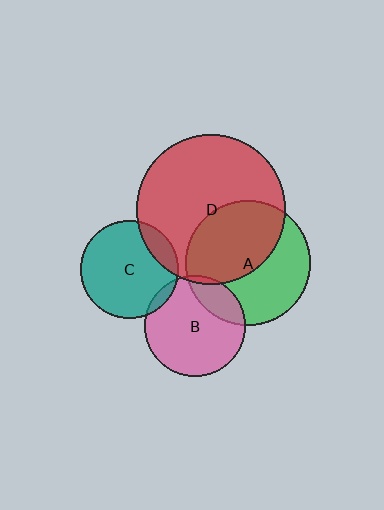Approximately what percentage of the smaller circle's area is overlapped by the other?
Approximately 15%.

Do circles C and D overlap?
Yes.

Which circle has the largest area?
Circle D (red).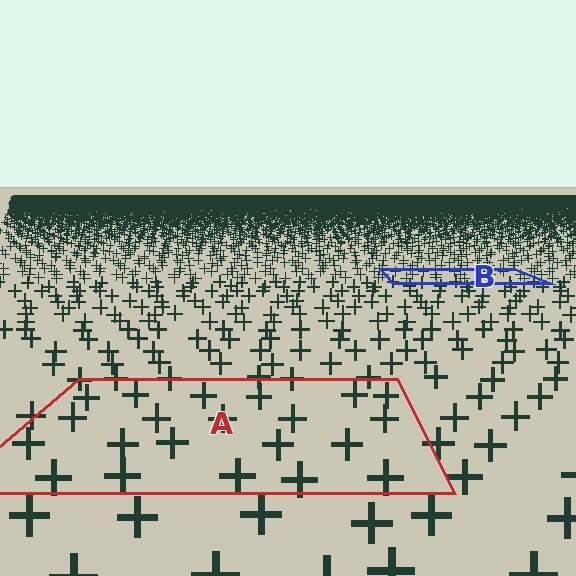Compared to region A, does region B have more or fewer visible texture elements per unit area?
Region B has more texture elements per unit area — they are packed more densely because it is farther away.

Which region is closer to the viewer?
Region A is closer. The texture elements there are larger and more spread out.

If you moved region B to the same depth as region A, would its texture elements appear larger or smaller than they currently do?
They would appear larger. At a closer depth, the same texture elements are projected at a bigger on-screen size.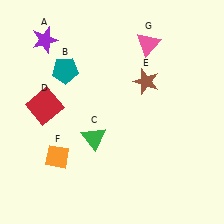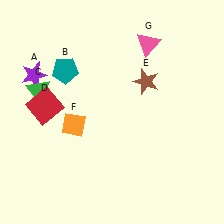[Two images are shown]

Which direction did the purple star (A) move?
The purple star (A) moved down.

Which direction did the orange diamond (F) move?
The orange diamond (F) moved up.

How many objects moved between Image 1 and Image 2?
3 objects moved between the two images.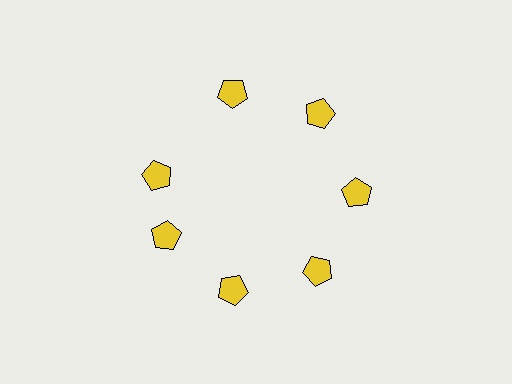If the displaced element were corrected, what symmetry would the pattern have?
It would have 7-fold rotational symmetry — the pattern would map onto itself every 51 degrees.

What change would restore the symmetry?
The symmetry would be restored by rotating it back into even spacing with its neighbors so that all 7 pentagons sit at equal angles and equal distance from the center.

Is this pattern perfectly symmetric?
No. The 7 yellow pentagons are arranged in a ring, but one element near the 10 o'clock position is rotated out of alignment along the ring, breaking the 7-fold rotational symmetry.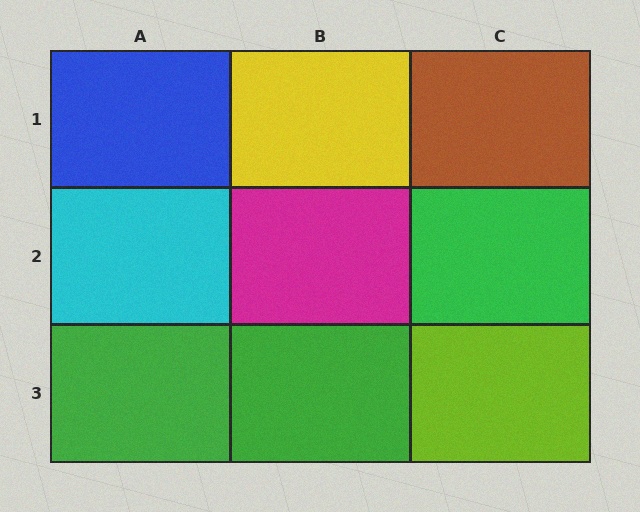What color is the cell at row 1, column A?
Blue.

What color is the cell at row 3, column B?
Green.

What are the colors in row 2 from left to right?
Cyan, magenta, green.